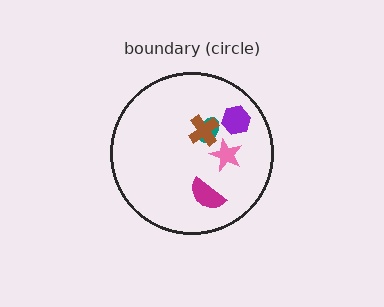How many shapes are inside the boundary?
5 inside, 0 outside.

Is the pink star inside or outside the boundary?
Inside.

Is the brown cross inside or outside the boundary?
Inside.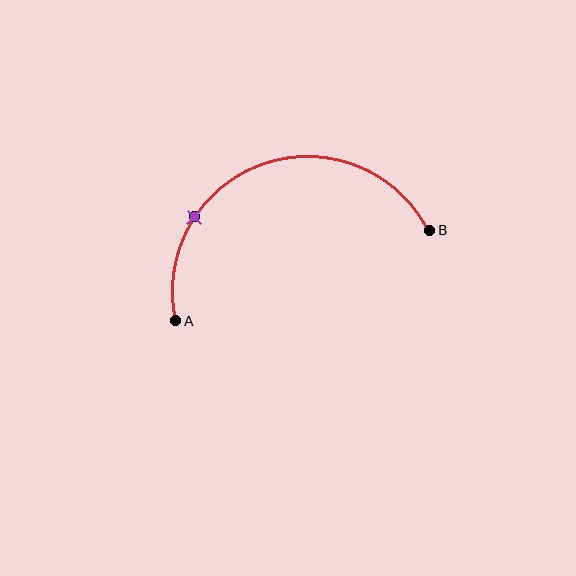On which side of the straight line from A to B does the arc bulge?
The arc bulges above the straight line connecting A and B.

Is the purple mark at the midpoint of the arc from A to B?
No. The purple mark lies on the arc but is closer to endpoint A. The arc midpoint would be at the point on the curve equidistant along the arc from both A and B.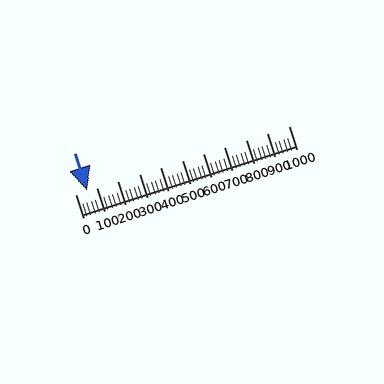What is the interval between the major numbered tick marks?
The major tick marks are spaced 100 units apart.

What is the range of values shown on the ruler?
The ruler shows values from 0 to 1000.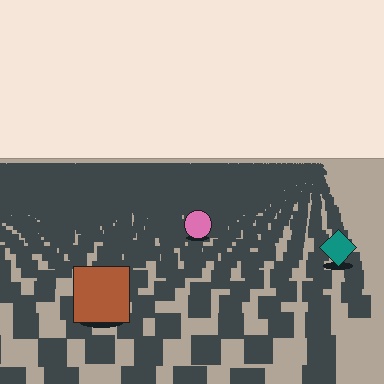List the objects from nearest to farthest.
From nearest to farthest: the brown square, the teal diamond, the pink circle.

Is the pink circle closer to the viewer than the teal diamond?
No. The teal diamond is closer — you can tell from the texture gradient: the ground texture is coarser near it.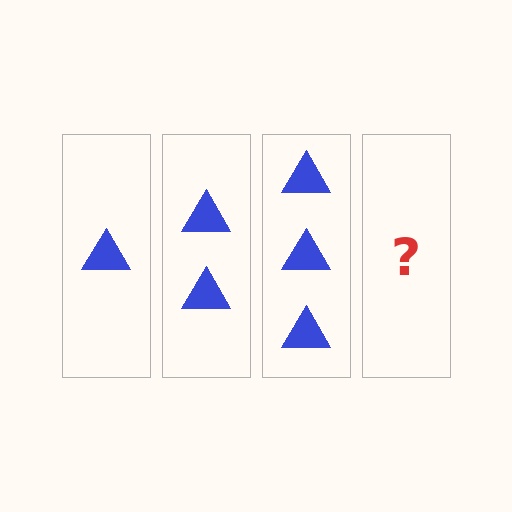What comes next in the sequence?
The next element should be 4 triangles.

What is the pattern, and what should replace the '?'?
The pattern is that each step adds one more triangle. The '?' should be 4 triangles.